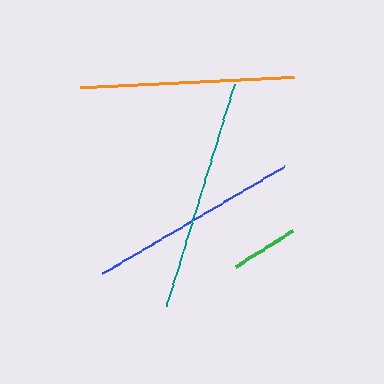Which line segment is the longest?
The teal line is the longest at approximately 233 pixels.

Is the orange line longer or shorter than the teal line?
The teal line is longer than the orange line.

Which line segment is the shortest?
The green line is the shortest at approximately 67 pixels.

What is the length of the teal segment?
The teal segment is approximately 233 pixels long.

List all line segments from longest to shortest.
From longest to shortest: teal, orange, blue, green.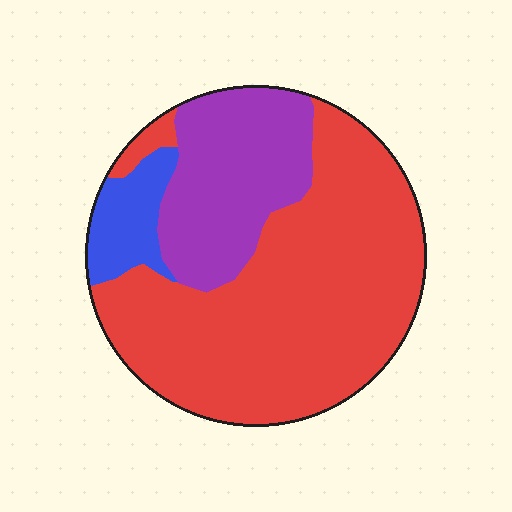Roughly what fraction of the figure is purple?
Purple covers 25% of the figure.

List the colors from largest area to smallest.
From largest to smallest: red, purple, blue.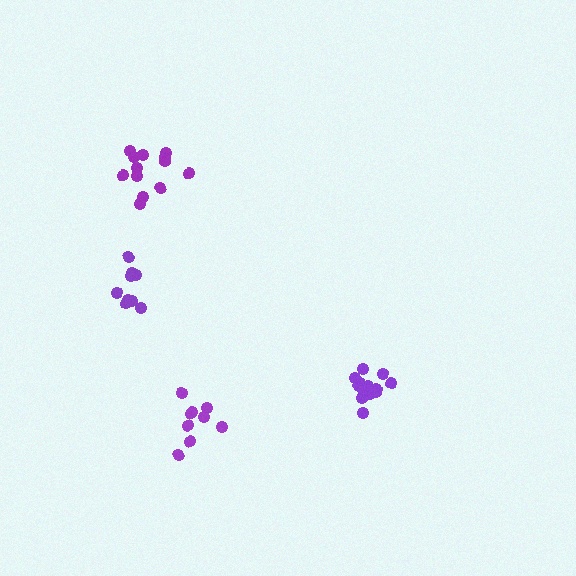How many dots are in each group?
Group 1: 14 dots, Group 2: 9 dots, Group 3: 9 dots, Group 4: 14 dots (46 total).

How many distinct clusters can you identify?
There are 4 distinct clusters.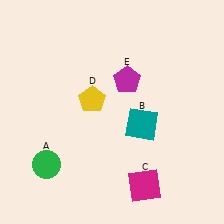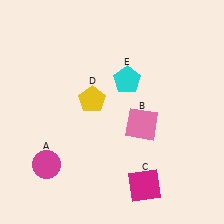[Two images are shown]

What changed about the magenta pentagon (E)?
In Image 1, E is magenta. In Image 2, it changed to cyan.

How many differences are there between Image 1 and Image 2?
There are 3 differences between the two images.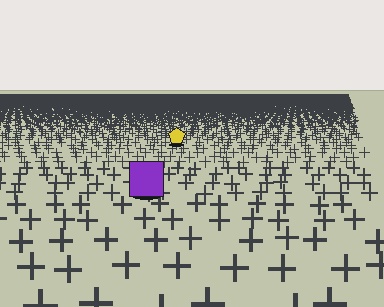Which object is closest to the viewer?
The purple square is closest. The texture marks near it are larger and more spread out.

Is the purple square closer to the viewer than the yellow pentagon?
Yes. The purple square is closer — you can tell from the texture gradient: the ground texture is coarser near it.